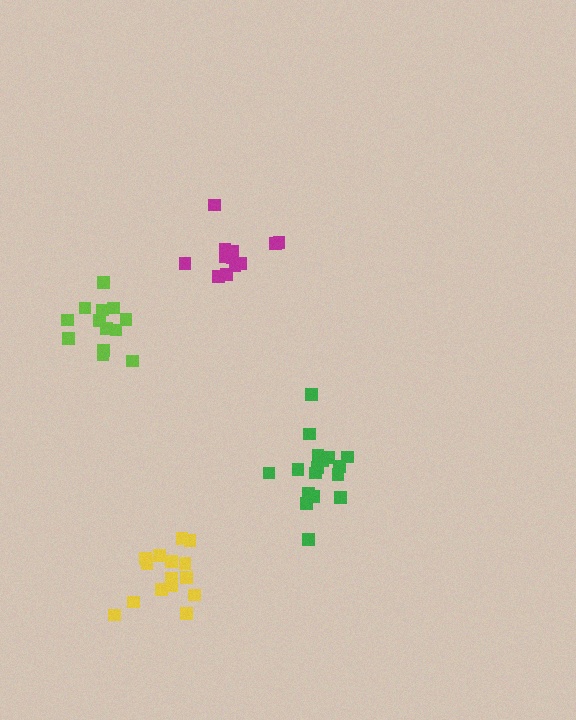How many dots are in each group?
Group 1: 15 dots, Group 2: 17 dots, Group 3: 12 dots, Group 4: 13 dots (57 total).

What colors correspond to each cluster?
The clusters are colored: yellow, green, magenta, lime.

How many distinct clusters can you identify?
There are 4 distinct clusters.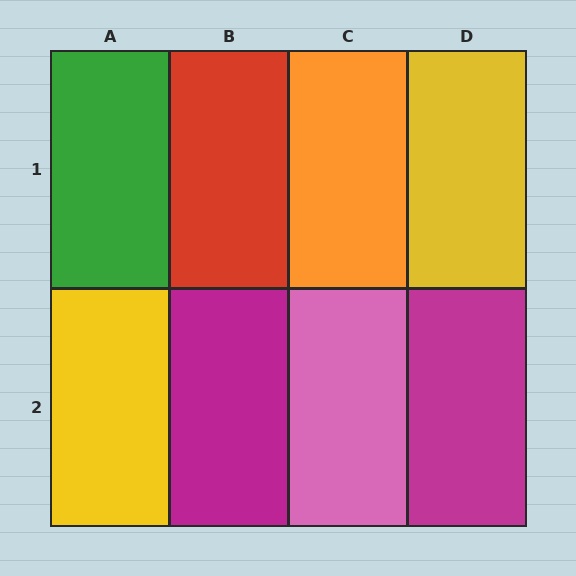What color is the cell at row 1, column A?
Green.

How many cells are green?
1 cell is green.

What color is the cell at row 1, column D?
Yellow.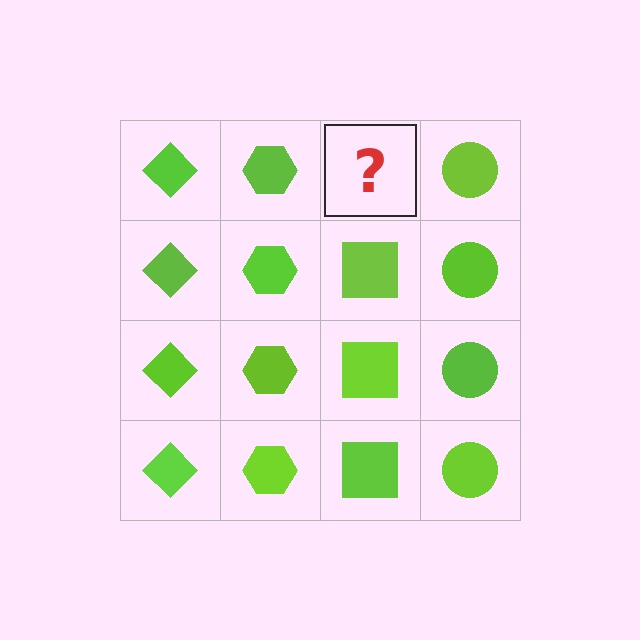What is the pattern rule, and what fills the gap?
The rule is that each column has a consistent shape. The gap should be filled with a lime square.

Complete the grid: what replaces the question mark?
The question mark should be replaced with a lime square.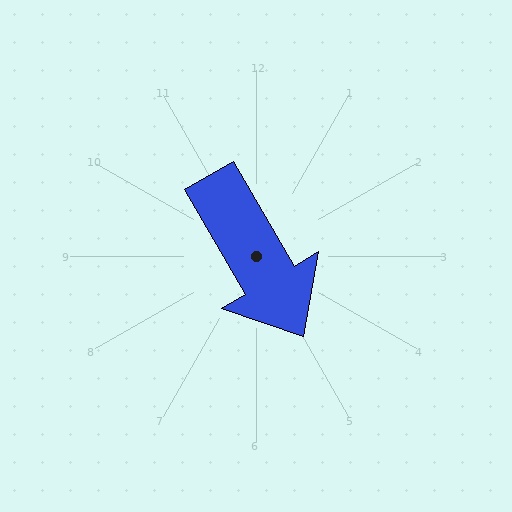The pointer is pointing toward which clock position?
Roughly 5 o'clock.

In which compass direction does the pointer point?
Southeast.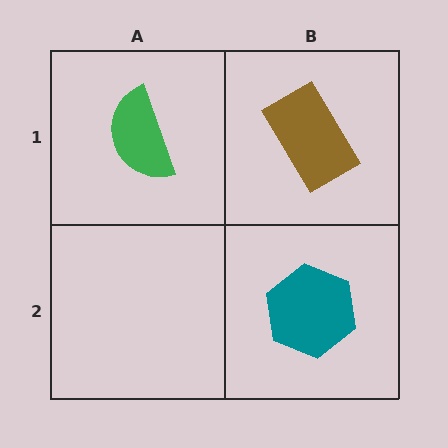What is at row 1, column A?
A green semicircle.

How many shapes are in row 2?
1 shape.